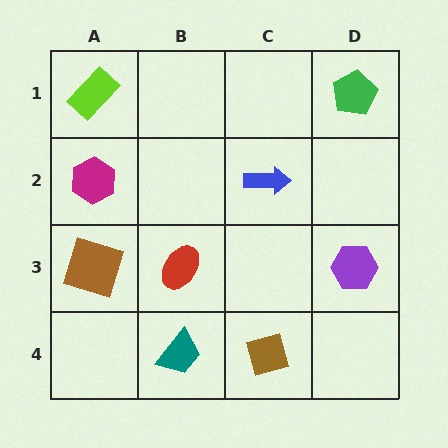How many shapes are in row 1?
2 shapes.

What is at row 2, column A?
A magenta hexagon.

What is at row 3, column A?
A brown square.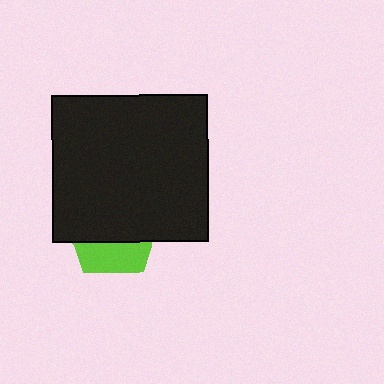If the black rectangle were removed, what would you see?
You would see the complete lime pentagon.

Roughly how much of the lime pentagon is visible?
A small part of it is visible (roughly 34%).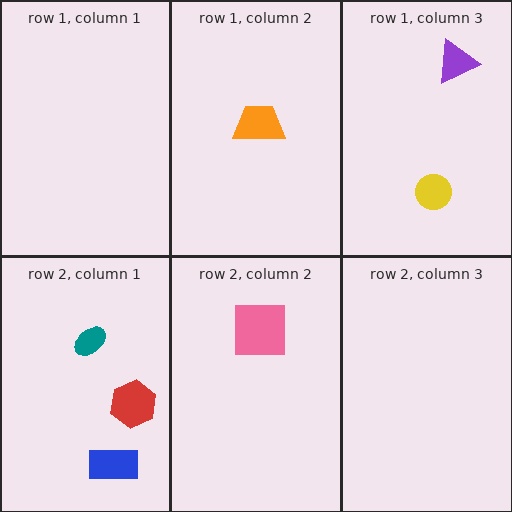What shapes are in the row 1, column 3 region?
The yellow circle, the purple triangle.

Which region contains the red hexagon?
The row 2, column 1 region.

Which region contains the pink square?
The row 2, column 2 region.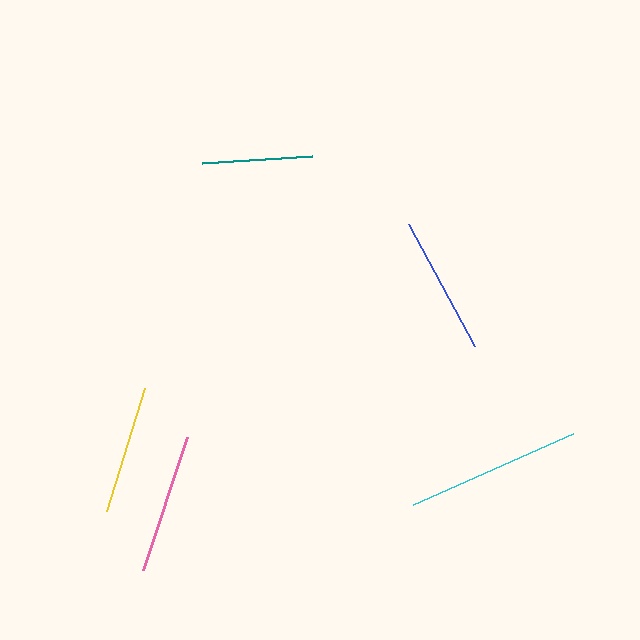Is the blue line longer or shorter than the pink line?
The pink line is longer than the blue line.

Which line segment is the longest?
The cyan line is the longest at approximately 175 pixels.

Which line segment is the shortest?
The teal line is the shortest at approximately 109 pixels.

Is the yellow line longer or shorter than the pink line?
The pink line is longer than the yellow line.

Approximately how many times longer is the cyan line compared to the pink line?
The cyan line is approximately 1.3 times the length of the pink line.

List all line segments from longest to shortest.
From longest to shortest: cyan, pink, blue, yellow, teal.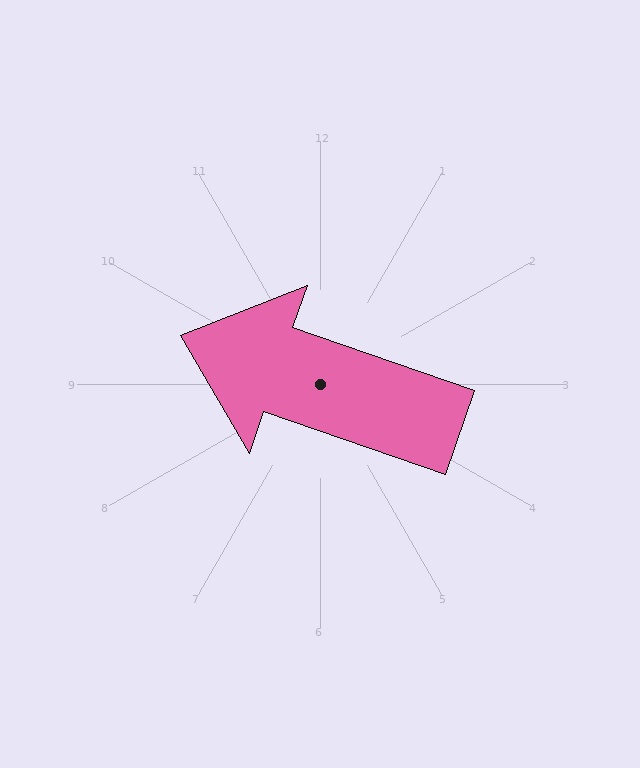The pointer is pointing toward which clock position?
Roughly 10 o'clock.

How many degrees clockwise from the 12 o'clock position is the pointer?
Approximately 289 degrees.